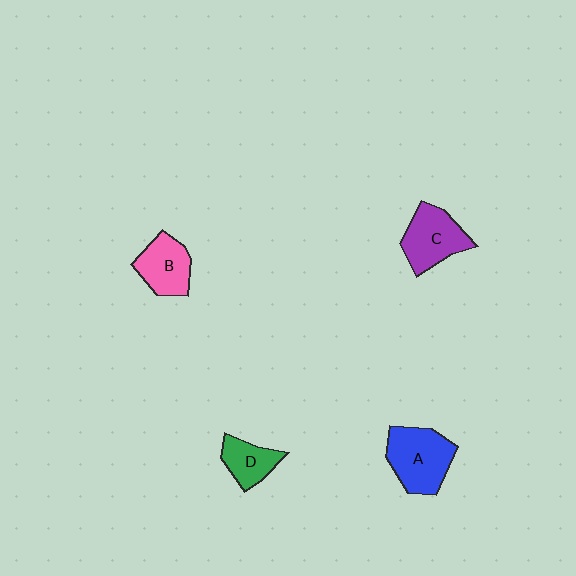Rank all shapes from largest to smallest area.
From largest to smallest: A (blue), C (purple), B (pink), D (green).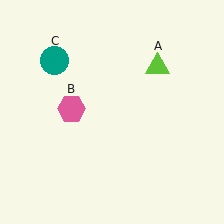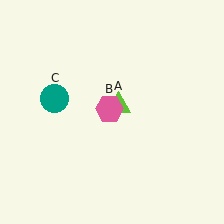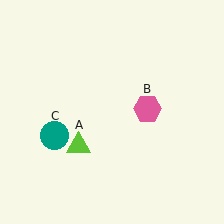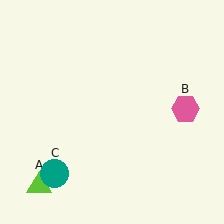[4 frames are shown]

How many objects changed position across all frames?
3 objects changed position: lime triangle (object A), pink hexagon (object B), teal circle (object C).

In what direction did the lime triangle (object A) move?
The lime triangle (object A) moved down and to the left.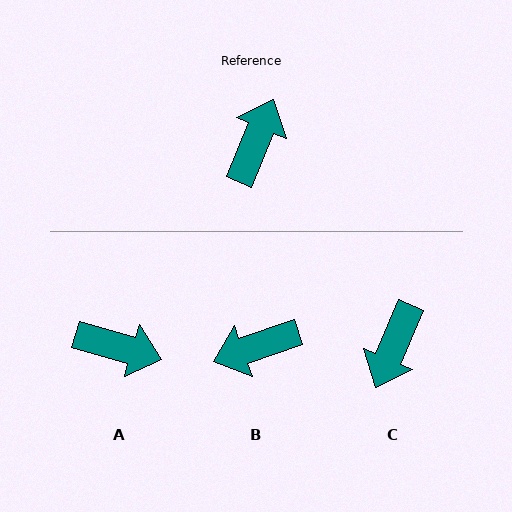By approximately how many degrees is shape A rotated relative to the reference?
Approximately 83 degrees clockwise.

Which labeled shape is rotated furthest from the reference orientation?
C, about 179 degrees away.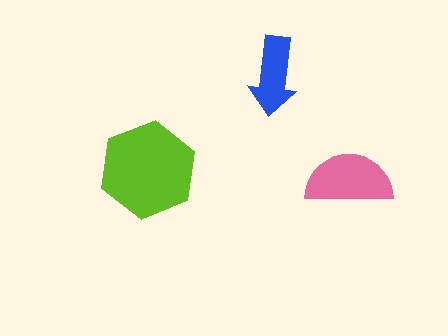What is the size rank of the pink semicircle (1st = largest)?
2nd.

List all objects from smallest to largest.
The blue arrow, the pink semicircle, the lime hexagon.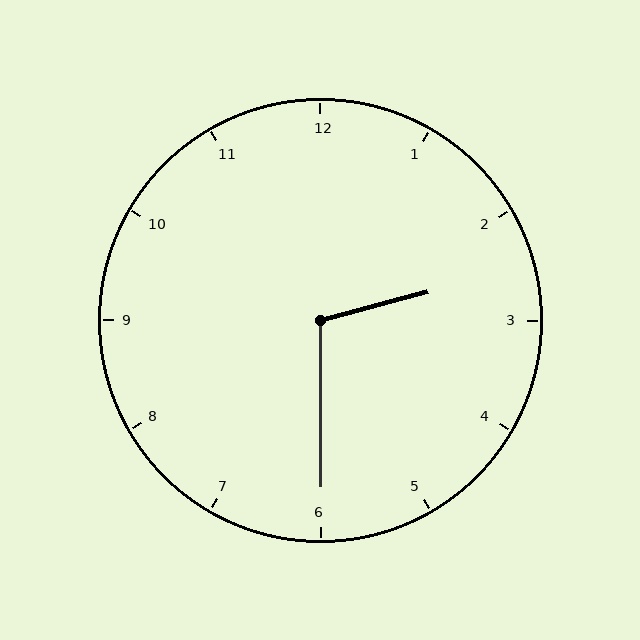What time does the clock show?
2:30.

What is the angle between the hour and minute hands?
Approximately 105 degrees.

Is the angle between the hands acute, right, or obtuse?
It is obtuse.